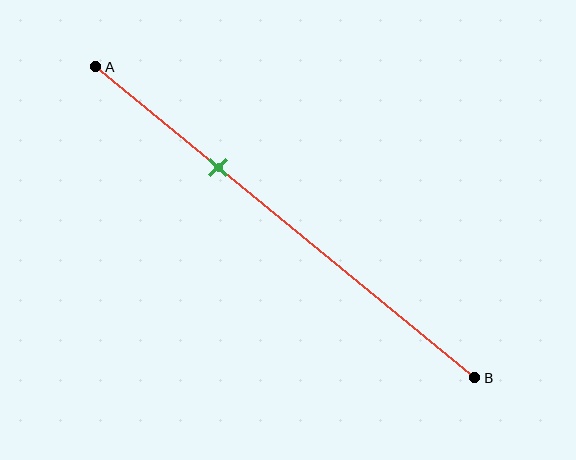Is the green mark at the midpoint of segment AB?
No, the mark is at about 30% from A, not at the 50% midpoint.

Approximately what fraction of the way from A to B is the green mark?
The green mark is approximately 30% of the way from A to B.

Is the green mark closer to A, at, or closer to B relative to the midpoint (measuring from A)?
The green mark is closer to point A than the midpoint of segment AB.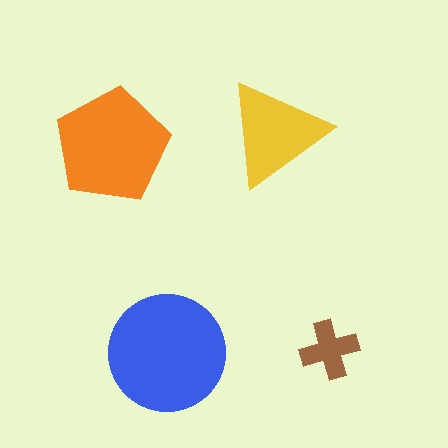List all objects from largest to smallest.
The blue circle, the orange pentagon, the yellow triangle, the brown cross.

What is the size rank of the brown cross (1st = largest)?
4th.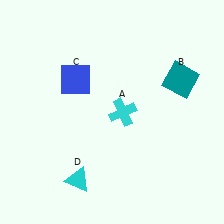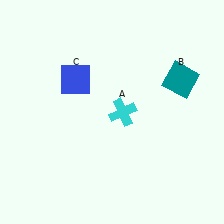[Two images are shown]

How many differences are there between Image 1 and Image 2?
There is 1 difference between the two images.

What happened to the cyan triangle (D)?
The cyan triangle (D) was removed in Image 2. It was in the bottom-left area of Image 1.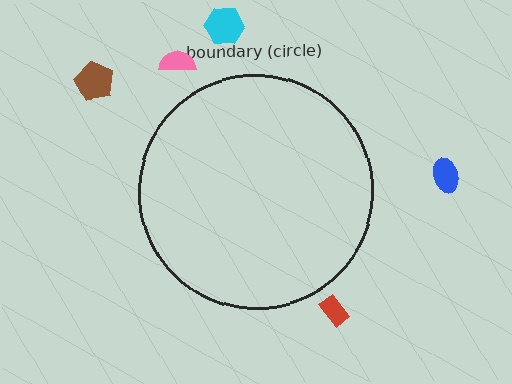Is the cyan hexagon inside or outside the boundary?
Outside.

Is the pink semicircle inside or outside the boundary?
Outside.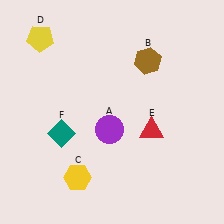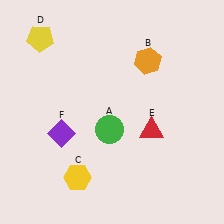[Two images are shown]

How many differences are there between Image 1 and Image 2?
There are 3 differences between the two images.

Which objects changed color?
A changed from purple to green. B changed from brown to orange. F changed from teal to purple.